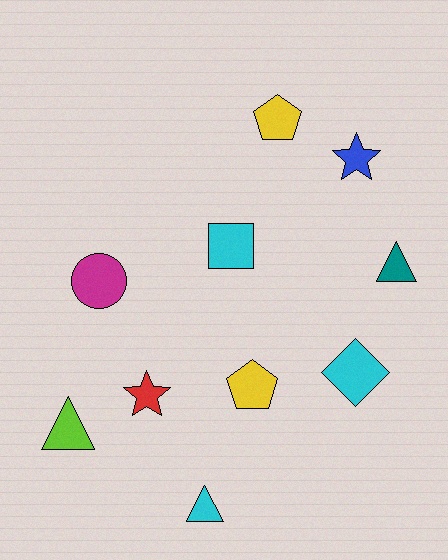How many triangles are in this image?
There are 3 triangles.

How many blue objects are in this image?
There is 1 blue object.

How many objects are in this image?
There are 10 objects.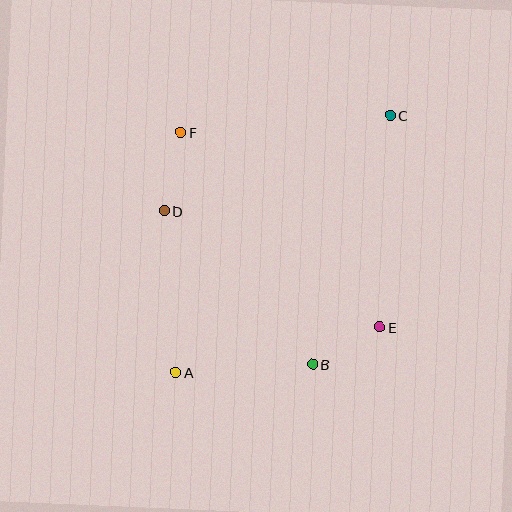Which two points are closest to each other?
Points B and E are closest to each other.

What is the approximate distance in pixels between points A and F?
The distance between A and F is approximately 240 pixels.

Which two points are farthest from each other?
Points A and C are farthest from each other.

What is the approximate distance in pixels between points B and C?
The distance between B and C is approximately 261 pixels.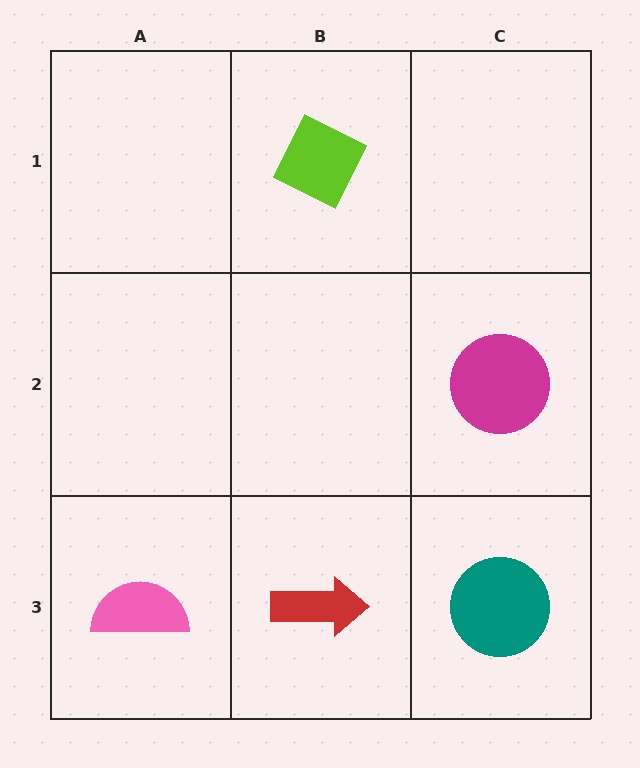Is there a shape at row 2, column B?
No, that cell is empty.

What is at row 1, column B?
A lime diamond.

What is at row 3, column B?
A red arrow.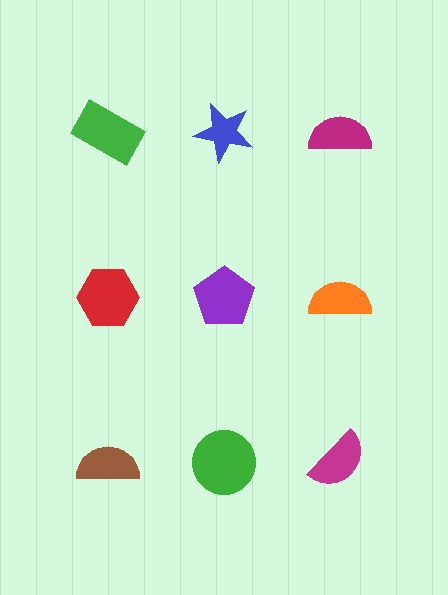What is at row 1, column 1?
A green rectangle.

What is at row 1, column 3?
A magenta semicircle.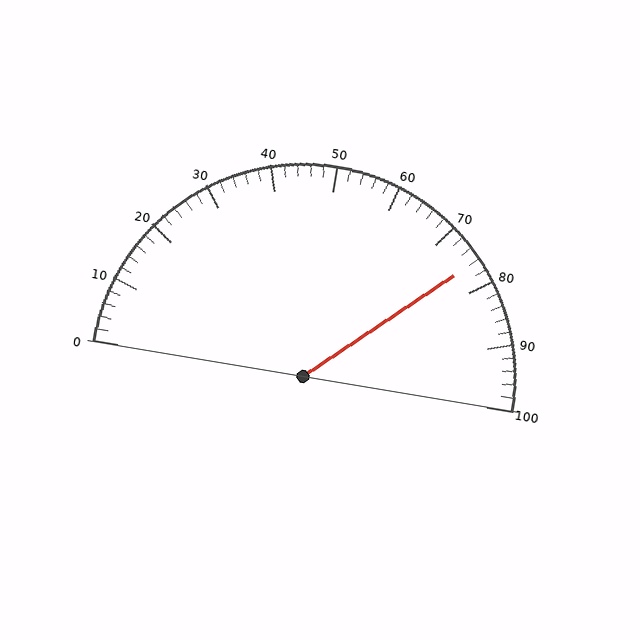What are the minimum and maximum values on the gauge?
The gauge ranges from 0 to 100.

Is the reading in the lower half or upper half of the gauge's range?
The reading is in the upper half of the range (0 to 100).